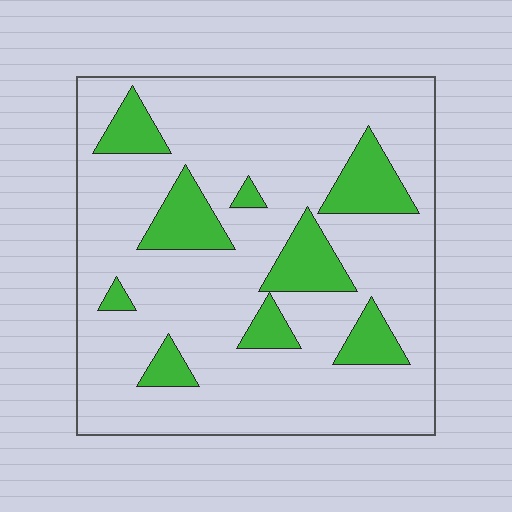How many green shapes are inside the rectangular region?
9.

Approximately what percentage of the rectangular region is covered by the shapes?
Approximately 20%.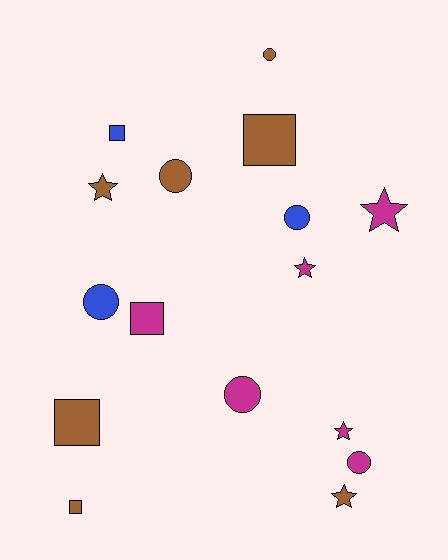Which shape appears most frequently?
Circle, with 6 objects.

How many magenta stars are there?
There are 3 magenta stars.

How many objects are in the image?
There are 16 objects.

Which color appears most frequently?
Brown, with 7 objects.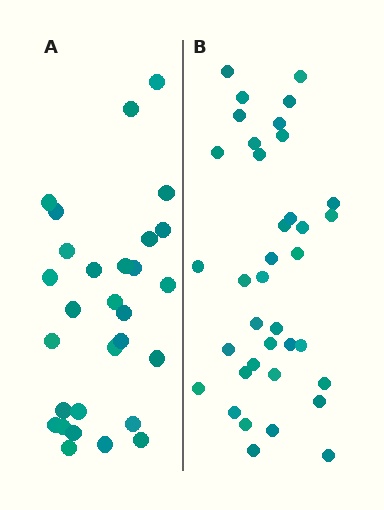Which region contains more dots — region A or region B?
Region B (the right region) has more dots.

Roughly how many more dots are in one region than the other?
Region B has roughly 8 or so more dots than region A.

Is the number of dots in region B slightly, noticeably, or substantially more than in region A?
Region B has noticeably more, but not dramatically so. The ratio is roughly 1.3 to 1.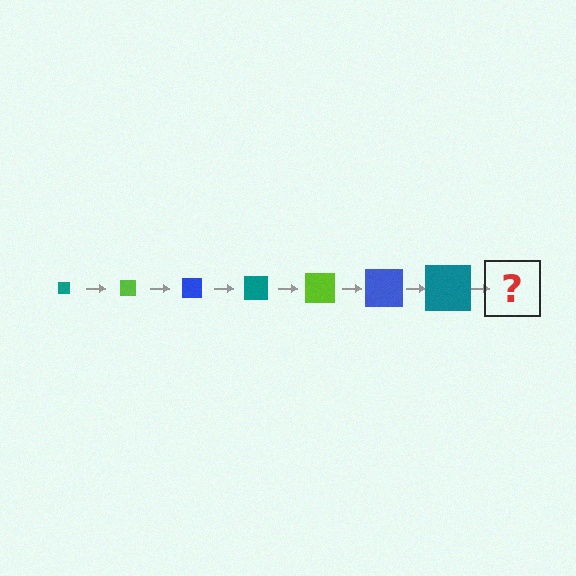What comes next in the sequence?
The next element should be a lime square, larger than the previous one.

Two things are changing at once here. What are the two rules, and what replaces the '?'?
The two rules are that the square grows larger each step and the color cycles through teal, lime, and blue. The '?' should be a lime square, larger than the previous one.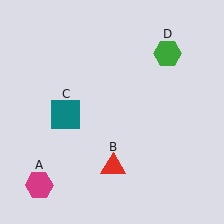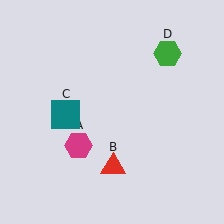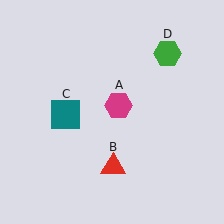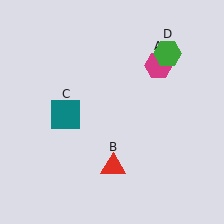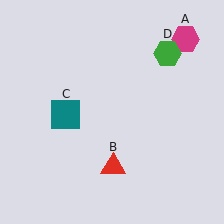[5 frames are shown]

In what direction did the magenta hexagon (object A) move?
The magenta hexagon (object A) moved up and to the right.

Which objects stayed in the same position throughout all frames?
Red triangle (object B) and teal square (object C) and green hexagon (object D) remained stationary.